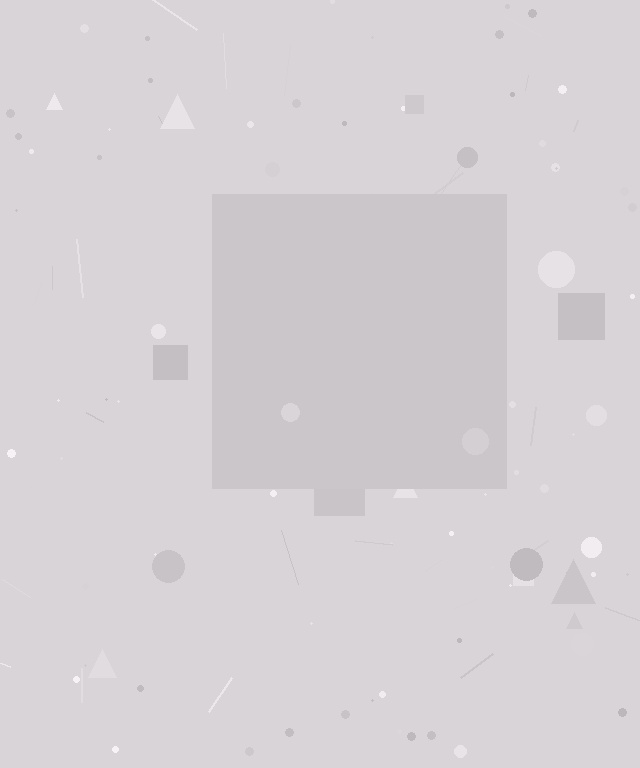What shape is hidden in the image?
A square is hidden in the image.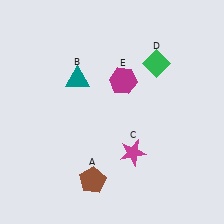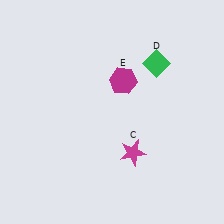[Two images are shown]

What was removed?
The teal triangle (B), the brown pentagon (A) were removed in Image 2.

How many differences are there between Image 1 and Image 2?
There are 2 differences between the two images.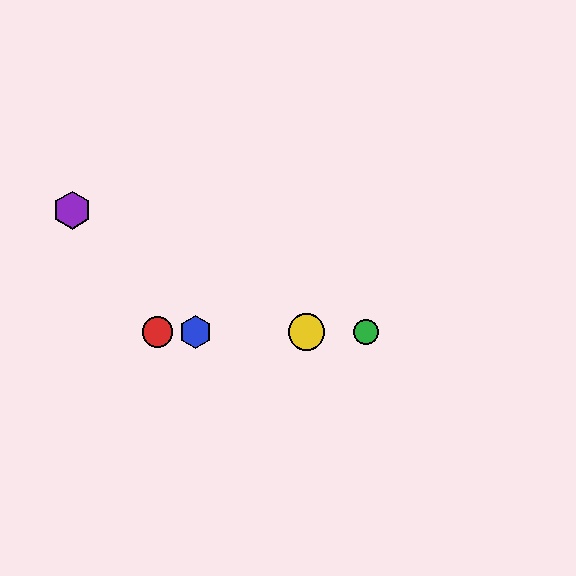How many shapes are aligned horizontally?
4 shapes (the red circle, the blue hexagon, the green circle, the yellow circle) are aligned horizontally.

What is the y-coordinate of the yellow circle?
The yellow circle is at y≈332.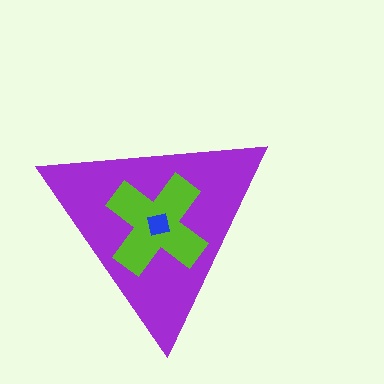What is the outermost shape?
The purple triangle.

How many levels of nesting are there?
3.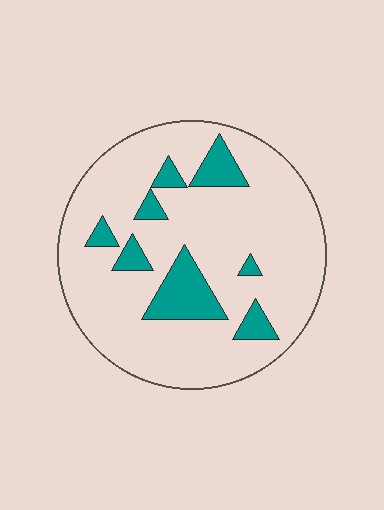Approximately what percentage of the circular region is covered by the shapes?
Approximately 15%.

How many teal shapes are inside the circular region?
8.